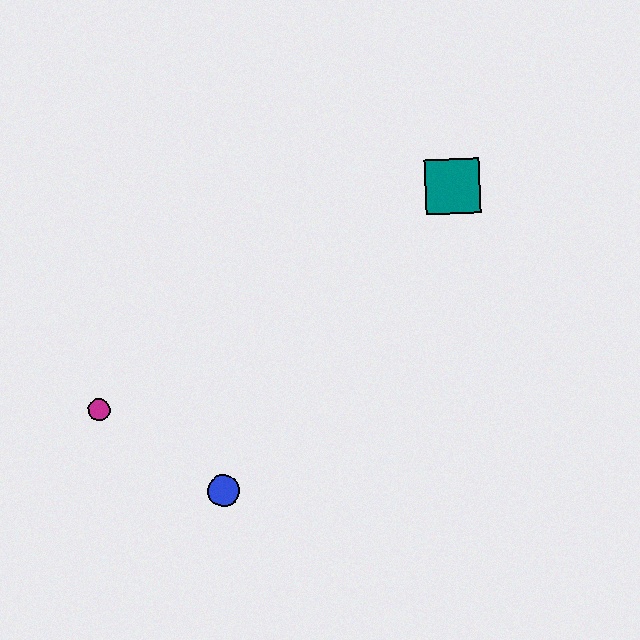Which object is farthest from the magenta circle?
The teal square is farthest from the magenta circle.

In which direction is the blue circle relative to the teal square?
The blue circle is below the teal square.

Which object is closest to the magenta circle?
The blue circle is closest to the magenta circle.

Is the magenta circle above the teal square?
No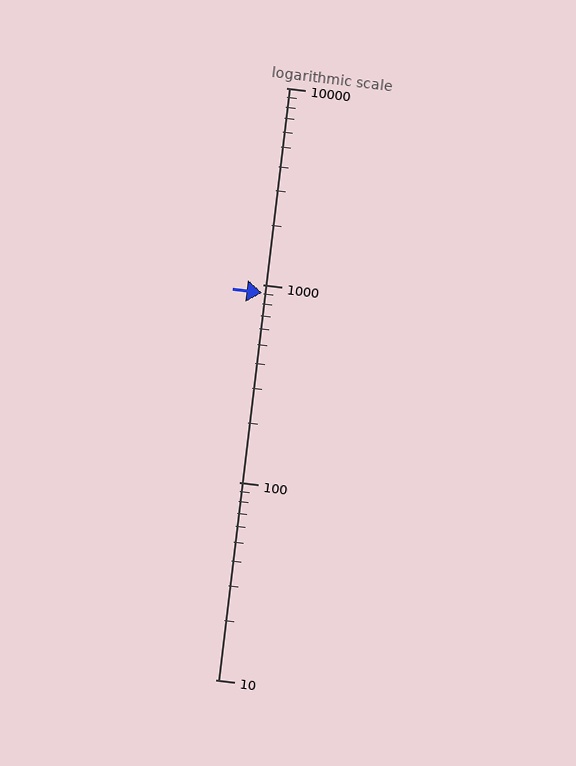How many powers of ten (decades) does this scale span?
The scale spans 3 decades, from 10 to 10000.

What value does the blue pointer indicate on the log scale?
The pointer indicates approximately 910.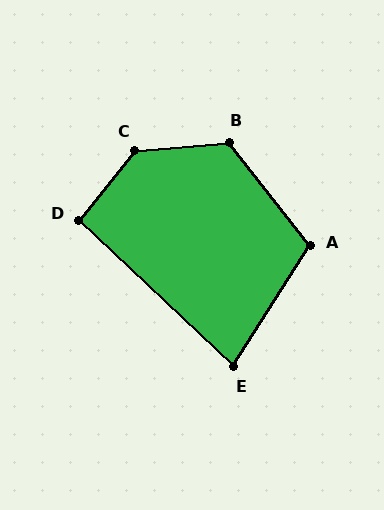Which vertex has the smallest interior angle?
E, at approximately 79 degrees.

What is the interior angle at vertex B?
Approximately 123 degrees (obtuse).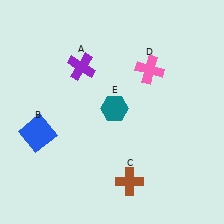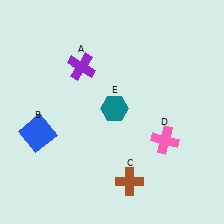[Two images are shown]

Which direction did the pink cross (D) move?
The pink cross (D) moved down.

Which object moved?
The pink cross (D) moved down.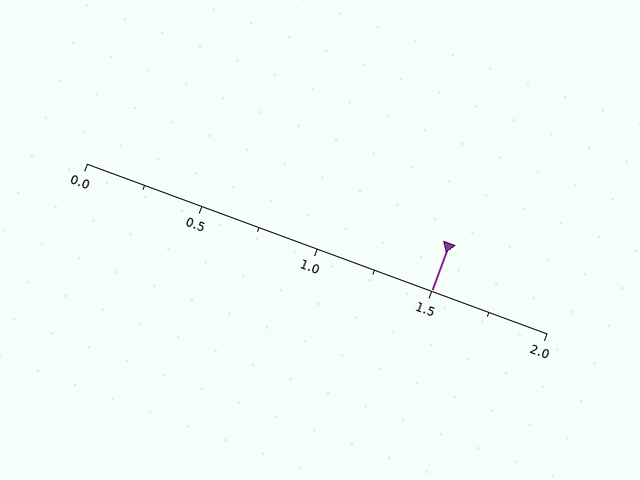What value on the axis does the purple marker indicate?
The marker indicates approximately 1.5.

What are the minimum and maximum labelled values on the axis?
The axis runs from 0.0 to 2.0.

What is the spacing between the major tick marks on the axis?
The major ticks are spaced 0.5 apart.